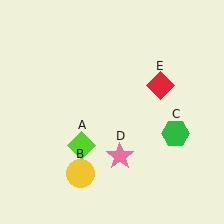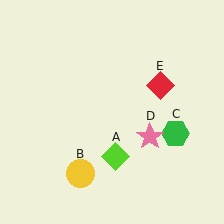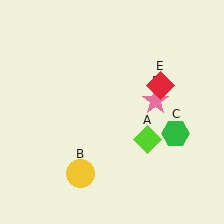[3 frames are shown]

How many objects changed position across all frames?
2 objects changed position: lime diamond (object A), pink star (object D).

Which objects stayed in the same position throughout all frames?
Yellow circle (object B) and green hexagon (object C) and red diamond (object E) remained stationary.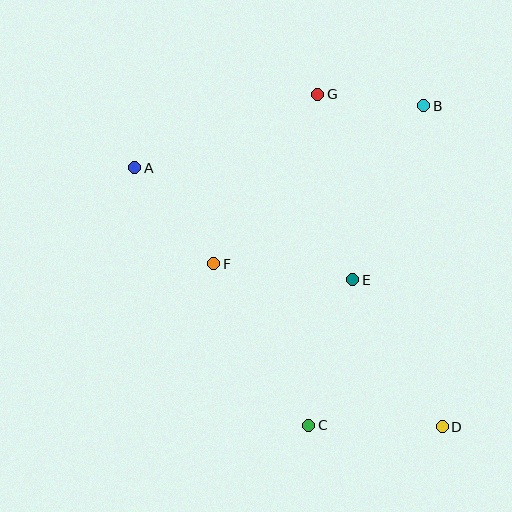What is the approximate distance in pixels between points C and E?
The distance between C and E is approximately 152 pixels.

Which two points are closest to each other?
Points B and G are closest to each other.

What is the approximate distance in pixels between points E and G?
The distance between E and G is approximately 188 pixels.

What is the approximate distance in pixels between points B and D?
The distance between B and D is approximately 321 pixels.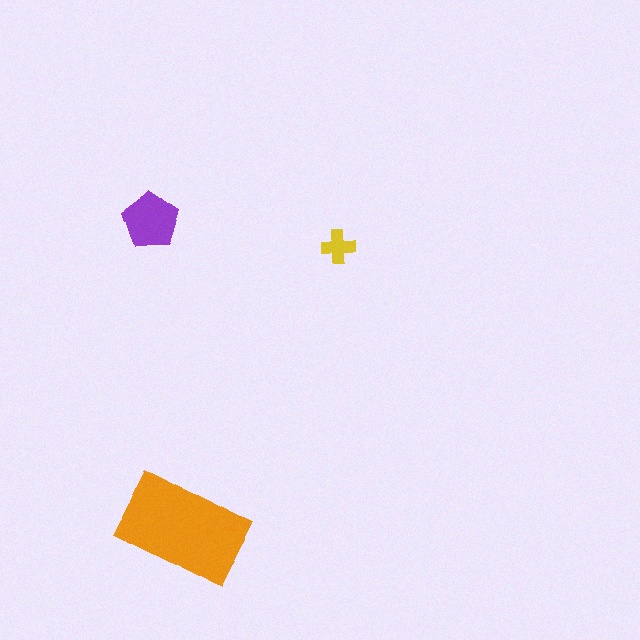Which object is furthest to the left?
The purple pentagon is leftmost.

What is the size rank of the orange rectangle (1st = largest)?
1st.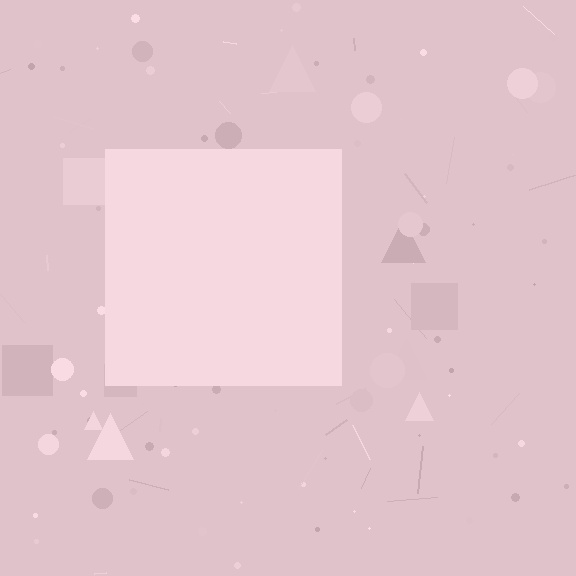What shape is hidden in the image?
A square is hidden in the image.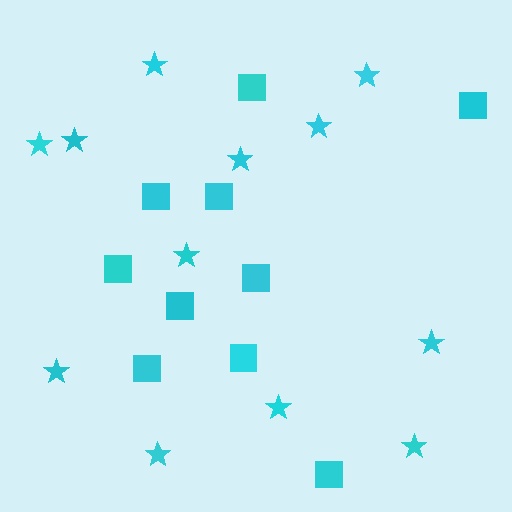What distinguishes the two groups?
There are 2 groups: one group of stars (12) and one group of squares (10).